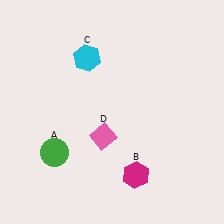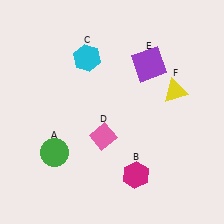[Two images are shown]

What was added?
A purple square (E), a yellow triangle (F) were added in Image 2.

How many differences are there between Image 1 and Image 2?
There are 2 differences between the two images.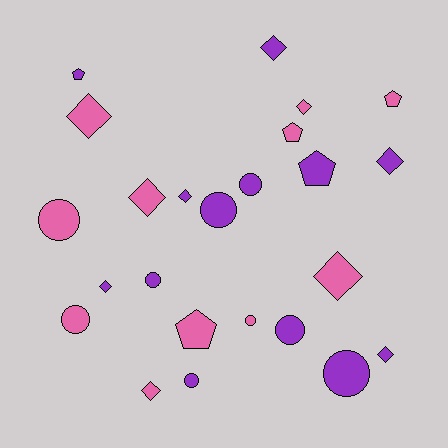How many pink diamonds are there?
There are 5 pink diamonds.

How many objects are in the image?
There are 24 objects.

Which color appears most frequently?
Purple, with 13 objects.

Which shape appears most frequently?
Diamond, with 10 objects.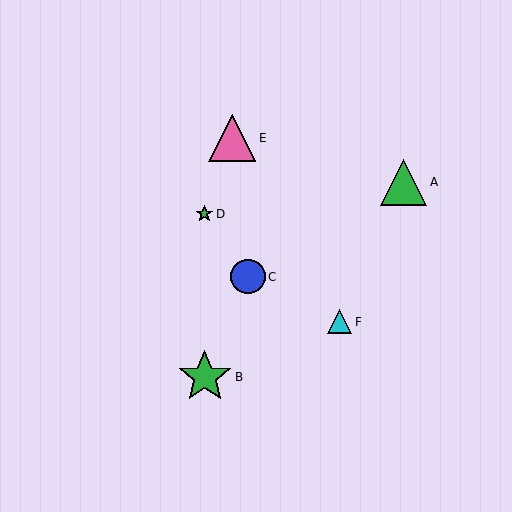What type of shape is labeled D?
Shape D is a green star.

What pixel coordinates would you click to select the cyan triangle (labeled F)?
Click at (340, 322) to select the cyan triangle F.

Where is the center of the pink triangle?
The center of the pink triangle is at (232, 138).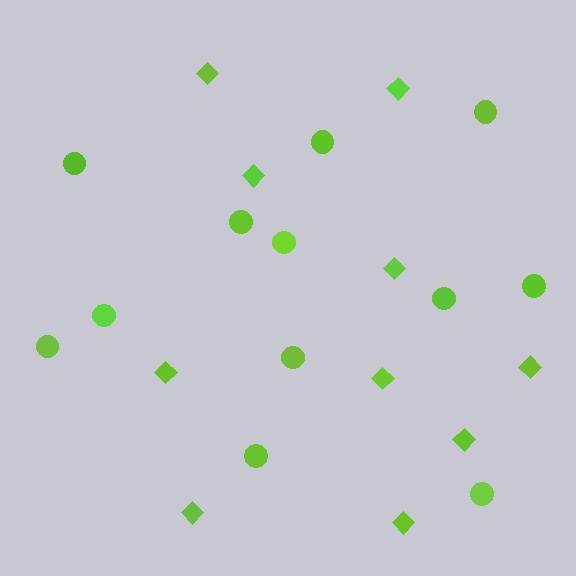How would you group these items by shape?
There are 2 groups: one group of diamonds (10) and one group of circles (12).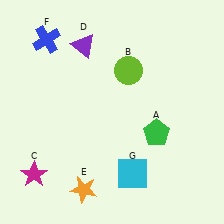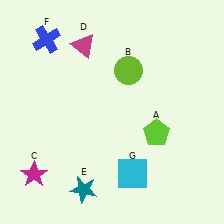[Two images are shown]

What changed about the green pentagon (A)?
In Image 1, A is green. In Image 2, it changed to lime.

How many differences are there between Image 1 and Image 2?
There are 3 differences between the two images.